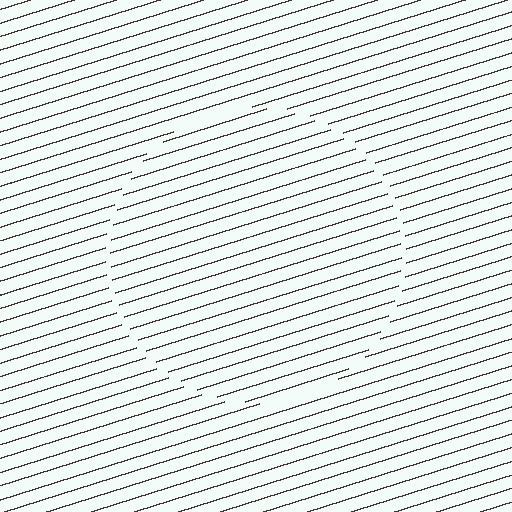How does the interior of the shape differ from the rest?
The interior of the shape contains the same grating, shifted by half a period — the contour is defined by the phase discontinuity where line-ends from the inner and outer gratings abut.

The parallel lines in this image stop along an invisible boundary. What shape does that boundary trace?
An illusory circle. The interior of the shape contains the same grating, shifted by half a period — the contour is defined by the phase discontinuity where line-ends from the inner and outer gratings abut.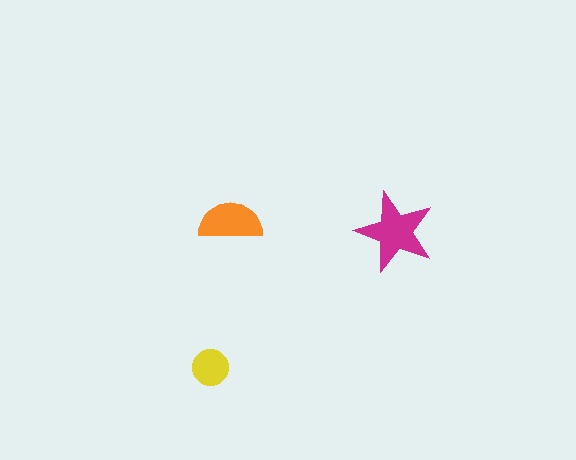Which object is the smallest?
The yellow circle.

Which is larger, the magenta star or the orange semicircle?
The magenta star.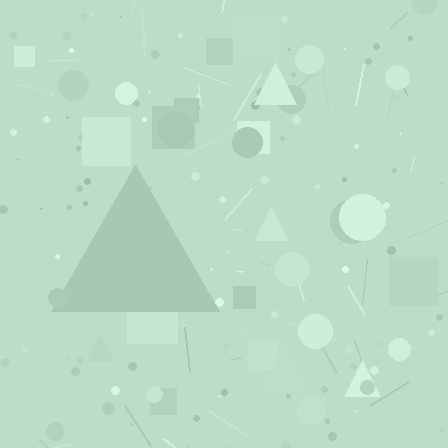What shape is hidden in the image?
A triangle is hidden in the image.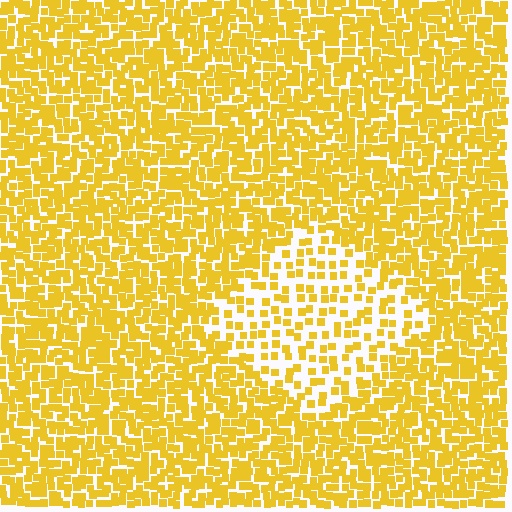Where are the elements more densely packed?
The elements are more densely packed outside the diamond boundary.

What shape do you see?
I see a diamond.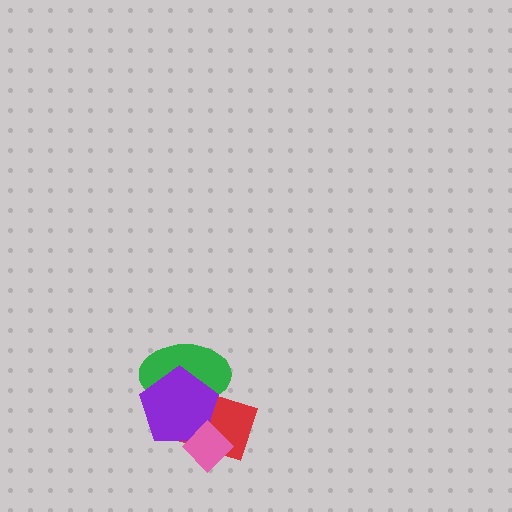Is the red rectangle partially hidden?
Yes, it is partially covered by another shape.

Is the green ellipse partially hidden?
Yes, it is partially covered by another shape.